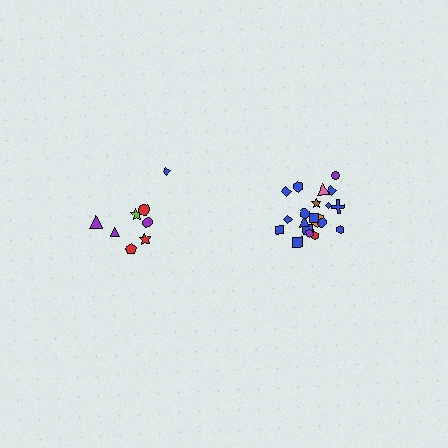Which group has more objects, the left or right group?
The right group.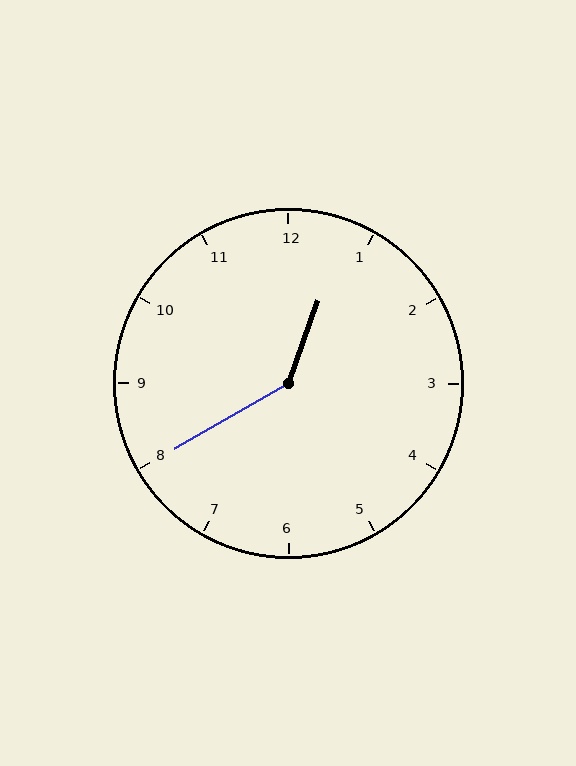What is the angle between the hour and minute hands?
Approximately 140 degrees.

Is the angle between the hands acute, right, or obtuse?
It is obtuse.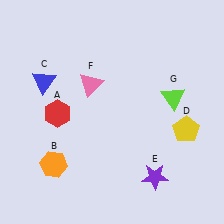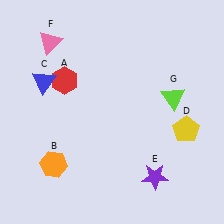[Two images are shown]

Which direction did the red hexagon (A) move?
The red hexagon (A) moved up.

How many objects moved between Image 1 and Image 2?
2 objects moved between the two images.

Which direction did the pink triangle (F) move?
The pink triangle (F) moved up.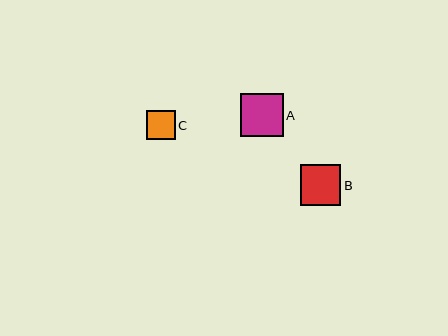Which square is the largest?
Square A is the largest with a size of approximately 43 pixels.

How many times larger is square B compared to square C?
Square B is approximately 1.4 times the size of square C.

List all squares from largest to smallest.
From largest to smallest: A, B, C.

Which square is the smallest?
Square C is the smallest with a size of approximately 29 pixels.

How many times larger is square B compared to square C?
Square B is approximately 1.4 times the size of square C.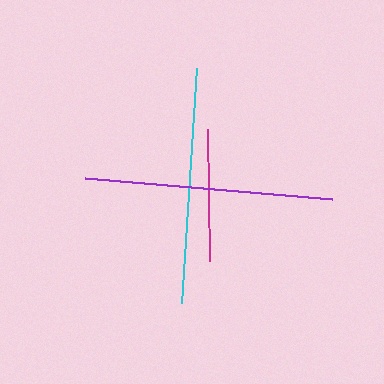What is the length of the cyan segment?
The cyan segment is approximately 235 pixels long.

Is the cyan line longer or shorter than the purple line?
The purple line is longer than the cyan line.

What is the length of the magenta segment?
The magenta segment is approximately 132 pixels long.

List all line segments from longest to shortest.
From longest to shortest: purple, cyan, magenta.